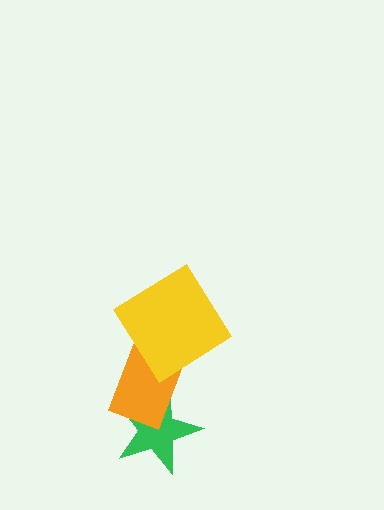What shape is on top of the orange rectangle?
The yellow diamond is on top of the orange rectangle.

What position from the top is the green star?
The green star is 3rd from the top.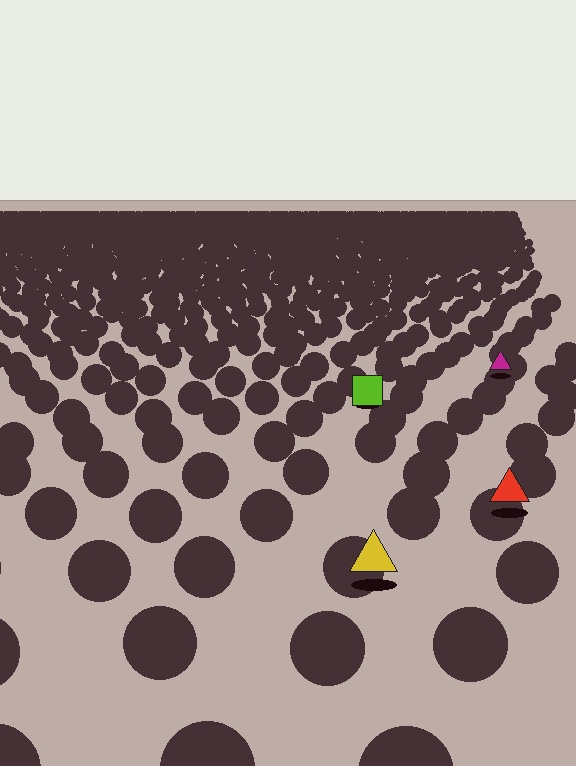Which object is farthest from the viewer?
The magenta triangle is farthest from the viewer. It appears smaller and the ground texture around it is denser.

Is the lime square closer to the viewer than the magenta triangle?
Yes. The lime square is closer — you can tell from the texture gradient: the ground texture is coarser near it.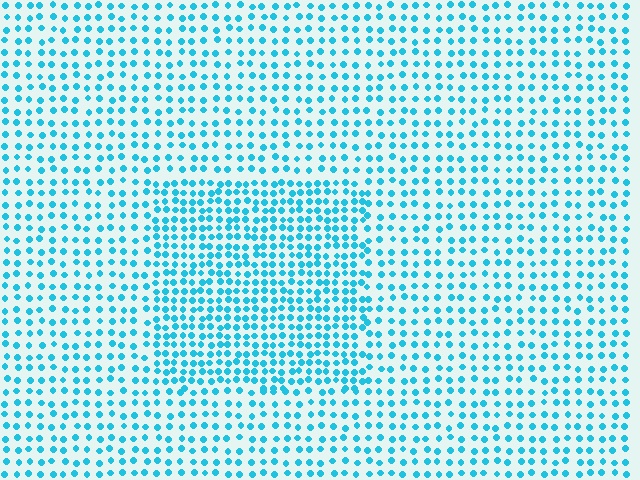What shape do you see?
I see a rectangle.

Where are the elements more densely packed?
The elements are more densely packed inside the rectangle boundary.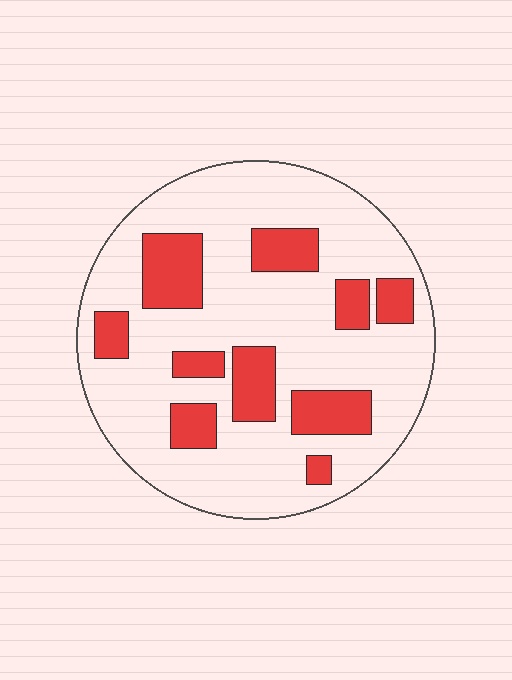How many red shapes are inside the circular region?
10.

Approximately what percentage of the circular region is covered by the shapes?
Approximately 25%.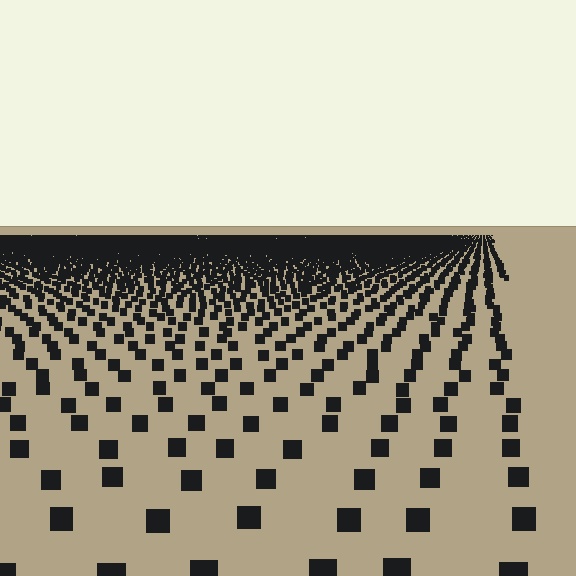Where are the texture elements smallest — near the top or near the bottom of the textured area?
Near the top.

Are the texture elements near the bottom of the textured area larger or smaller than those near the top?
Larger. Near the bottom, elements are closer to the viewer and appear at a bigger on-screen size.